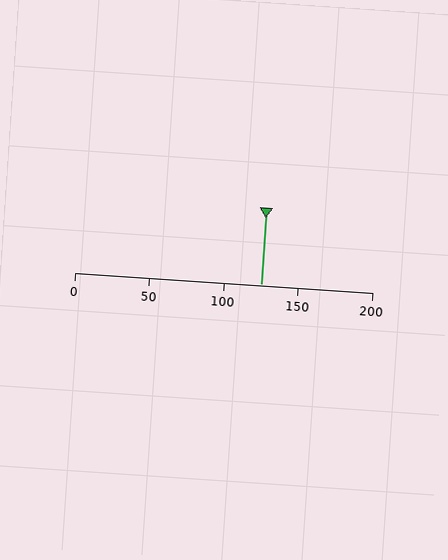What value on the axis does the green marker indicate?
The marker indicates approximately 125.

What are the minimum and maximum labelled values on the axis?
The axis runs from 0 to 200.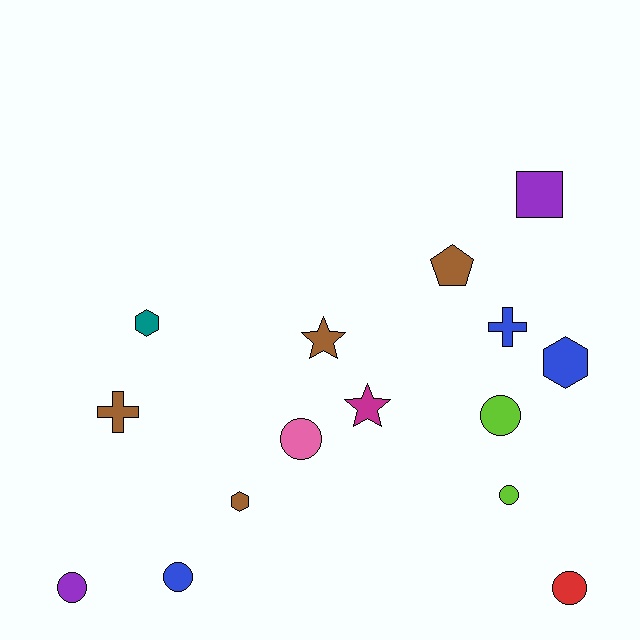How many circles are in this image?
There are 6 circles.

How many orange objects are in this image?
There are no orange objects.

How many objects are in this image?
There are 15 objects.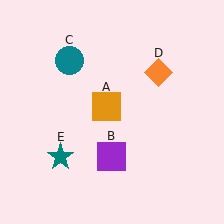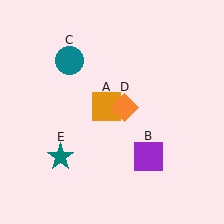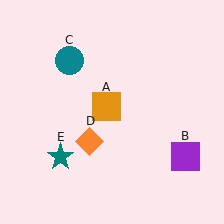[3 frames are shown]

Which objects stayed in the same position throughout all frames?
Orange square (object A) and teal circle (object C) and teal star (object E) remained stationary.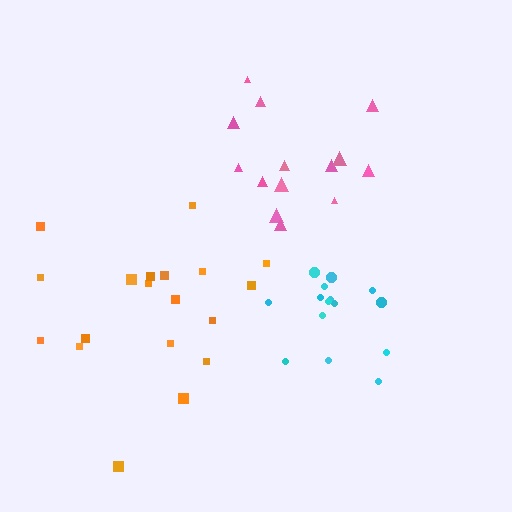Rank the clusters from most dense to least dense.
cyan, pink, orange.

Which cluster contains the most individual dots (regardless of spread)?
Orange (19).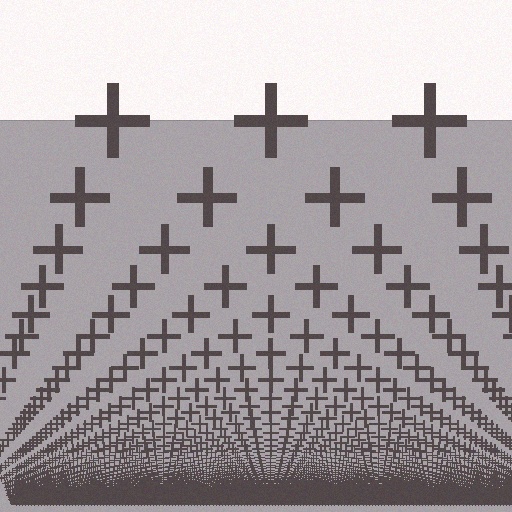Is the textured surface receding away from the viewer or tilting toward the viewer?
The surface appears to tilt toward the viewer. Texture elements get larger and sparser toward the top.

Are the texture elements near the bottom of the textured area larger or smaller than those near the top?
Smaller. The gradient is inverted — elements near the bottom are smaller and denser.